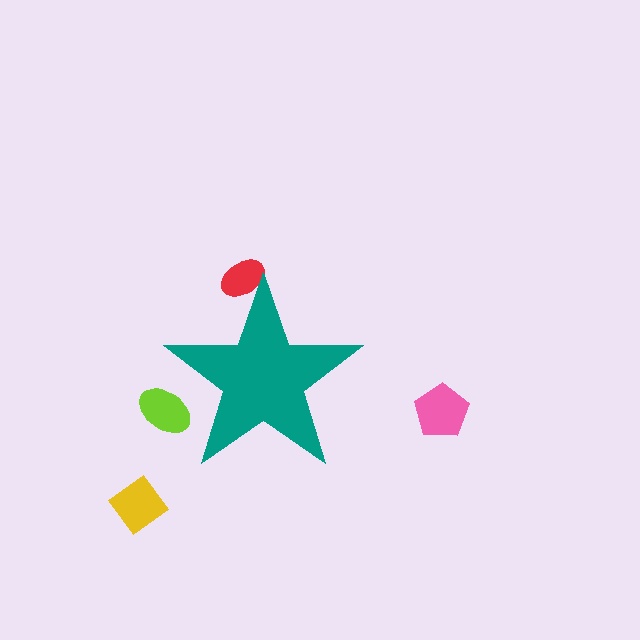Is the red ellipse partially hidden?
Yes, the red ellipse is partially hidden behind the teal star.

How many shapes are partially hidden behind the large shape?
2 shapes are partially hidden.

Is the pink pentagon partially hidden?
No, the pink pentagon is fully visible.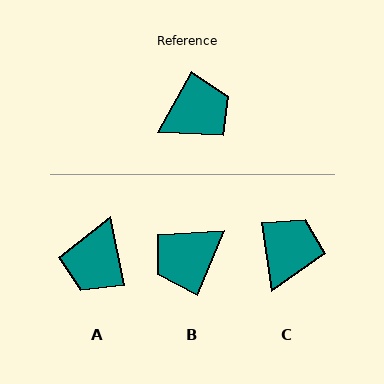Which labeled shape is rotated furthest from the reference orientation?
B, about 174 degrees away.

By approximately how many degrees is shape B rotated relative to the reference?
Approximately 174 degrees clockwise.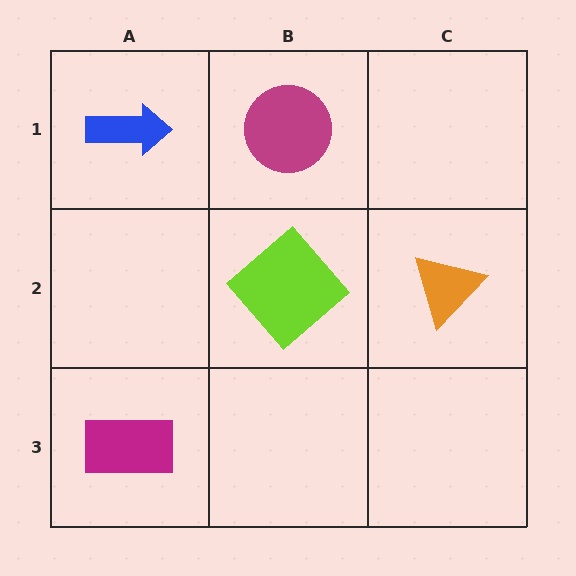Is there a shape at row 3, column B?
No, that cell is empty.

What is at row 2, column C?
An orange triangle.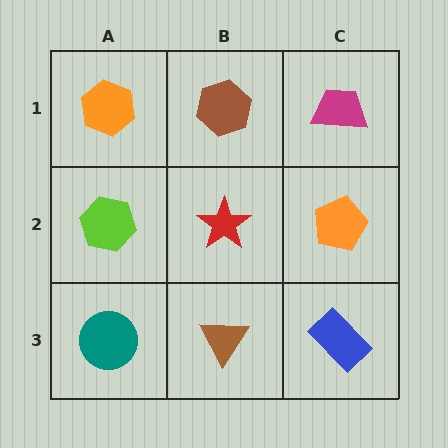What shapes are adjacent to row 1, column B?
A red star (row 2, column B), an orange hexagon (row 1, column A), a magenta trapezoid (row 1, column C).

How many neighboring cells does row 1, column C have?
2.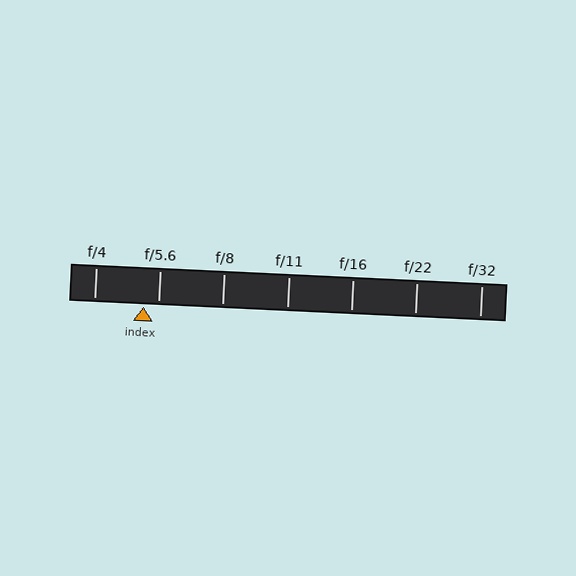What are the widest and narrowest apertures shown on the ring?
The widest aperture shown is f/4 and the narrowest is f/32.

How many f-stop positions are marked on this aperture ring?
There are 7 f-stop positions marked.